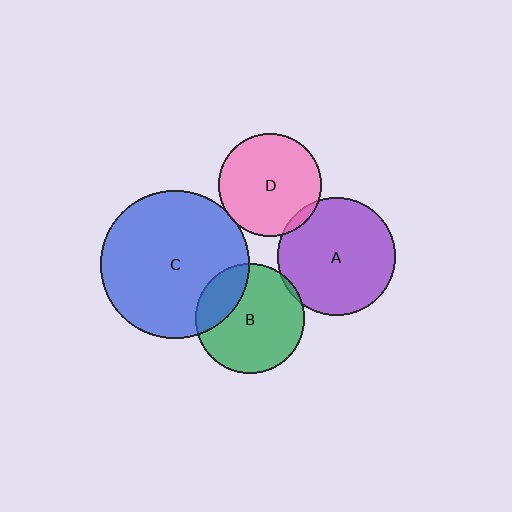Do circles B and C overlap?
Yes.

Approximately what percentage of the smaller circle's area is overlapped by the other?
Approximately 25%.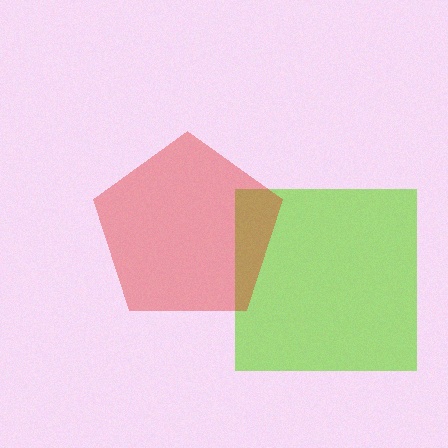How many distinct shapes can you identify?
There are 2 distinct shapes: a lime square, a red pentagon.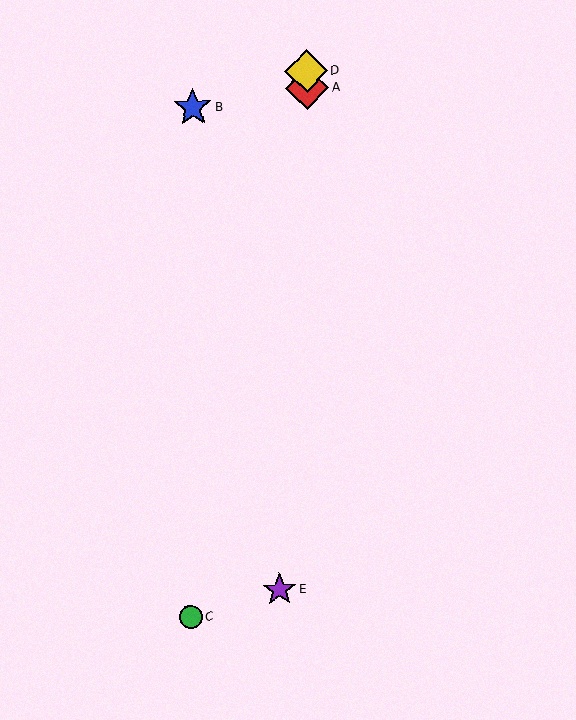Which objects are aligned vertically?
Objects A, D are aligned vertically.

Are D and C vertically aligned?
No, D is at x≈306 and C is at x≈191.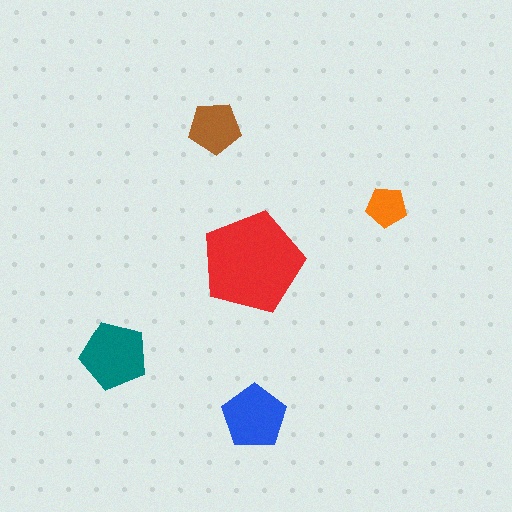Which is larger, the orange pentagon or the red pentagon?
The red one.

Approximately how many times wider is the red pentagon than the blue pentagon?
About 1.5 times wider.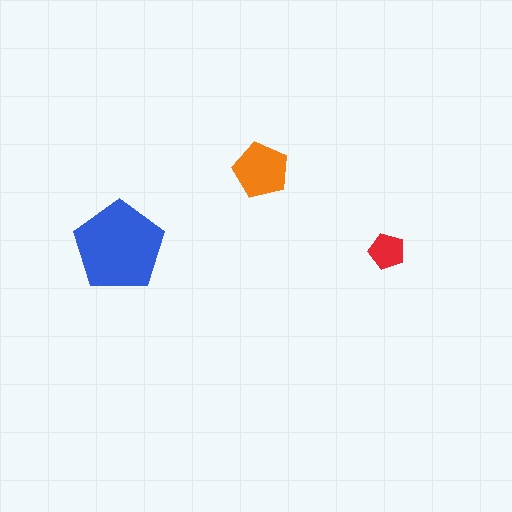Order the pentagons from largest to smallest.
the blue one, the orange one, the red one.